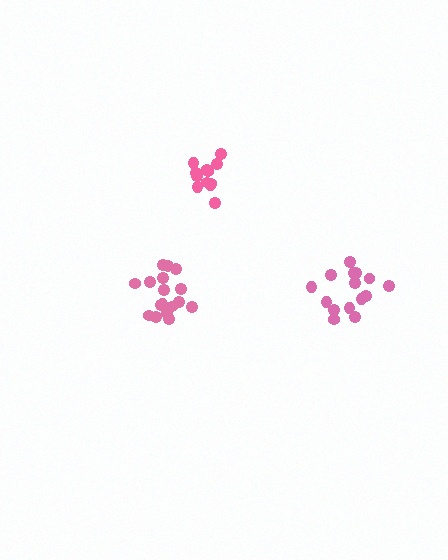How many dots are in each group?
Group 1: 18 dots, Group 2: 12 dots, Group 3: 15 dots (45 total).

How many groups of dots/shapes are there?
There are 3 groups.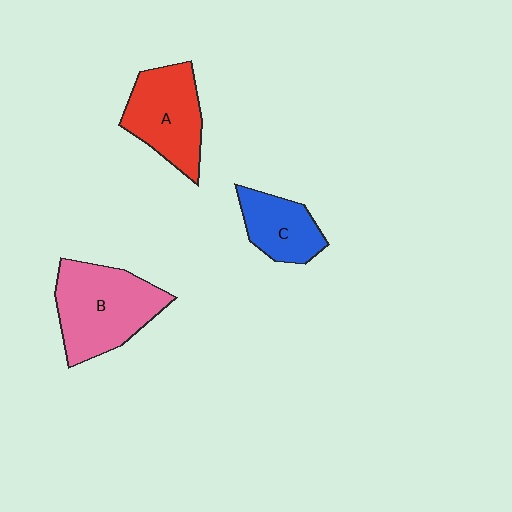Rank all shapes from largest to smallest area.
From largest to smallest: B (pink), A (red), C (blue).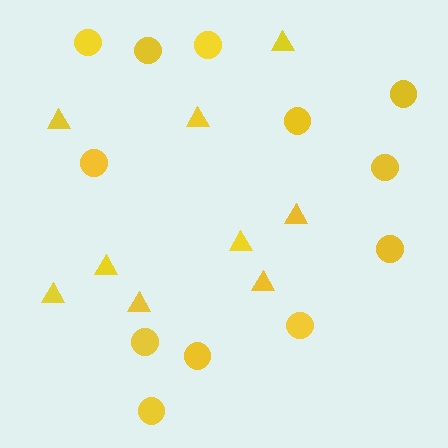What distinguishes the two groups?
There are 2 groups: one group of triangles (9) and one group of circles (12).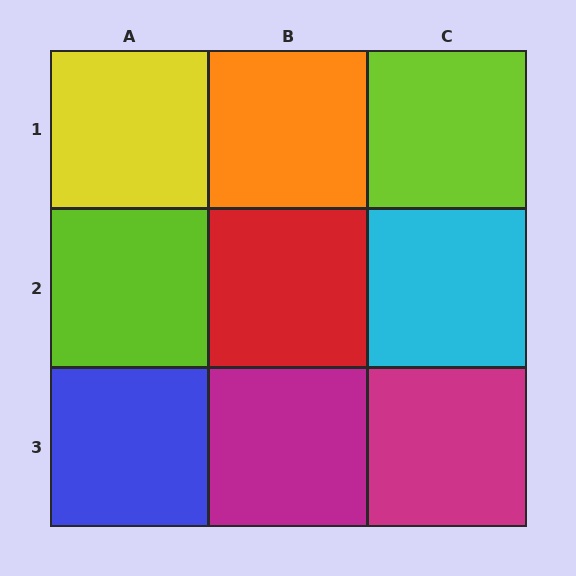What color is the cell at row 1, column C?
Lime.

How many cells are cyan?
1 cell is cyan.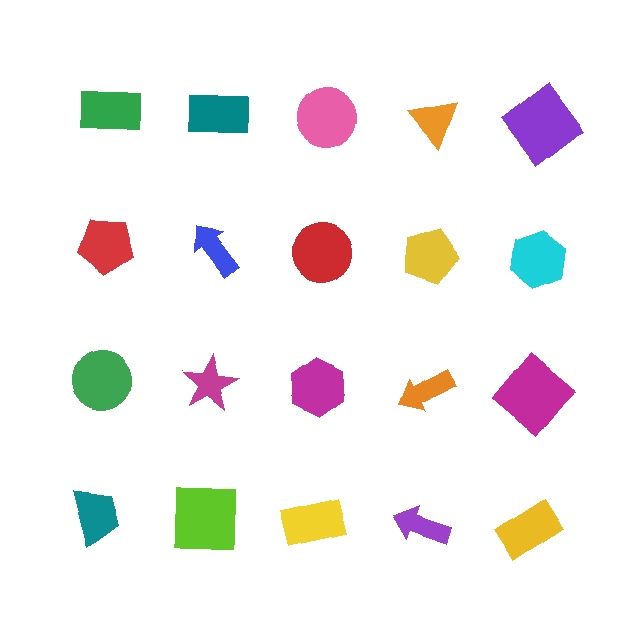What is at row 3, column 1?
A green circle.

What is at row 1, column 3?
A pink circle.